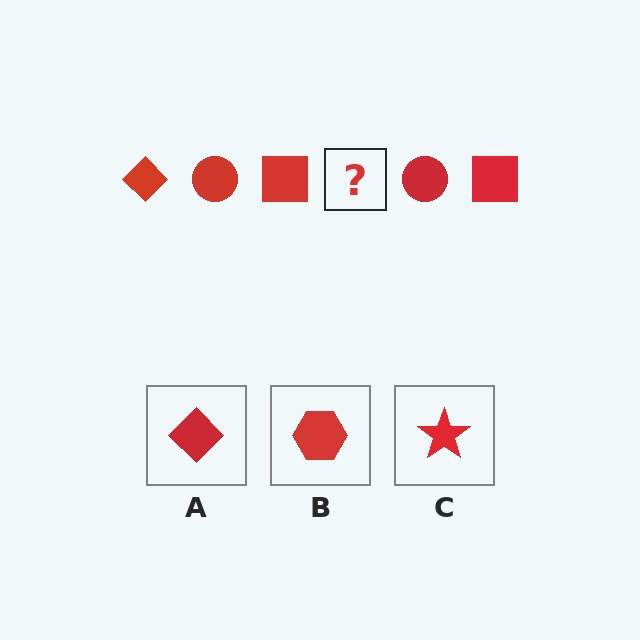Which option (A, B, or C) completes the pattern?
A.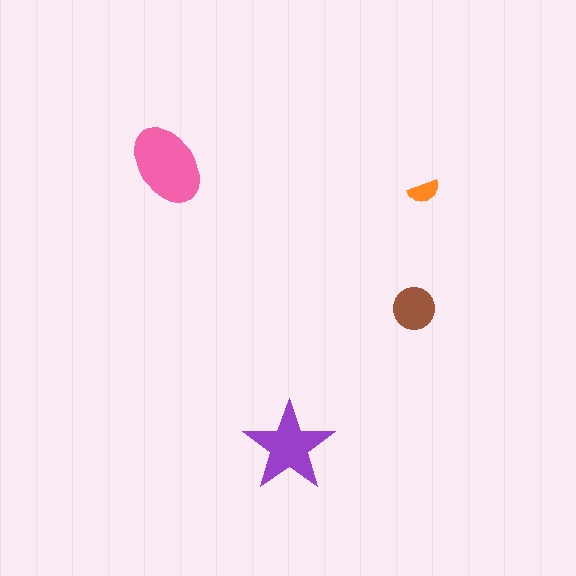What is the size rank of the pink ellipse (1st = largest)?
1st.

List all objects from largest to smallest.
The pink ellipse, the purple star, the brown circle, the orange semicircle.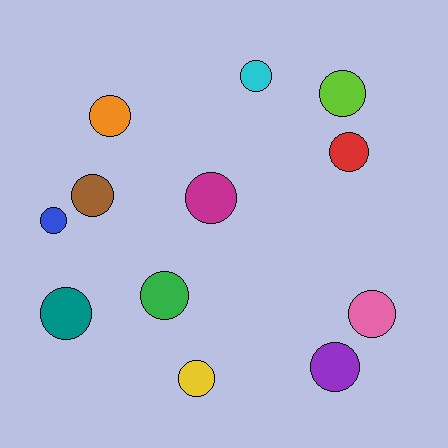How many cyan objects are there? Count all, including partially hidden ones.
There is 1 cyan object.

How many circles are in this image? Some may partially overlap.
There are 12 circles.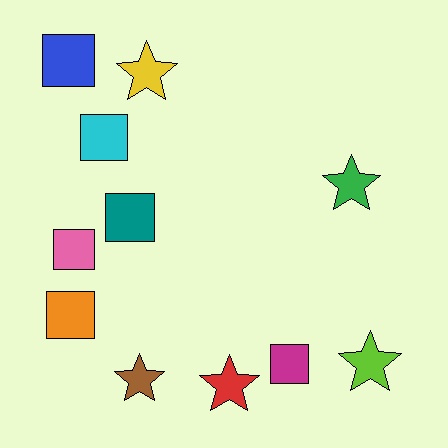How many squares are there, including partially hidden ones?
There are 6 squares.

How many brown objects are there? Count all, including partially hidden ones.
There is 1 brown object.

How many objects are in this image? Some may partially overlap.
There are 11 objects.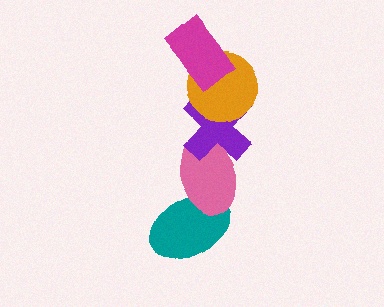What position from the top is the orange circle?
The orange circle is 2nd from the top.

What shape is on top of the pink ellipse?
The purple cross is on top of the pink ellipse.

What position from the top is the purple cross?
The purple cross is 3rd from the top.